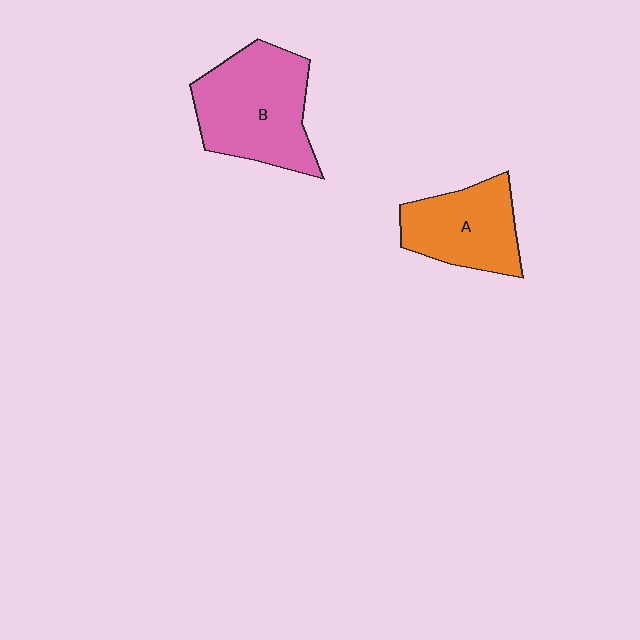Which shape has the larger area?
Shape B (pink).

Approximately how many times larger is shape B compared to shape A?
Approximately 1.4 times.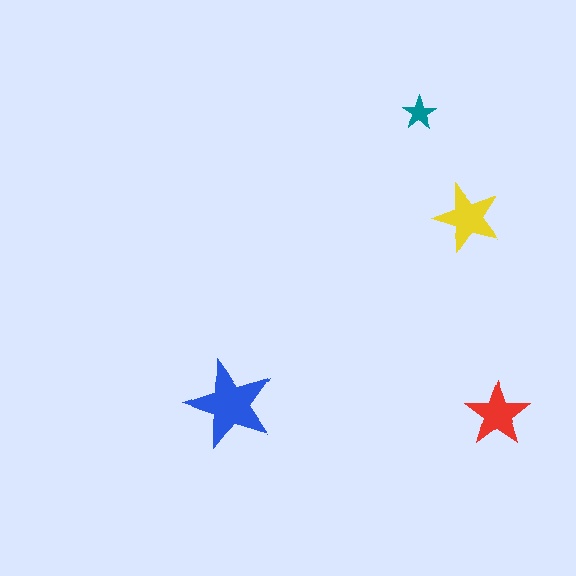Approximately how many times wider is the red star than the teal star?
About 2 times wider.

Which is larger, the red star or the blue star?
The blue one.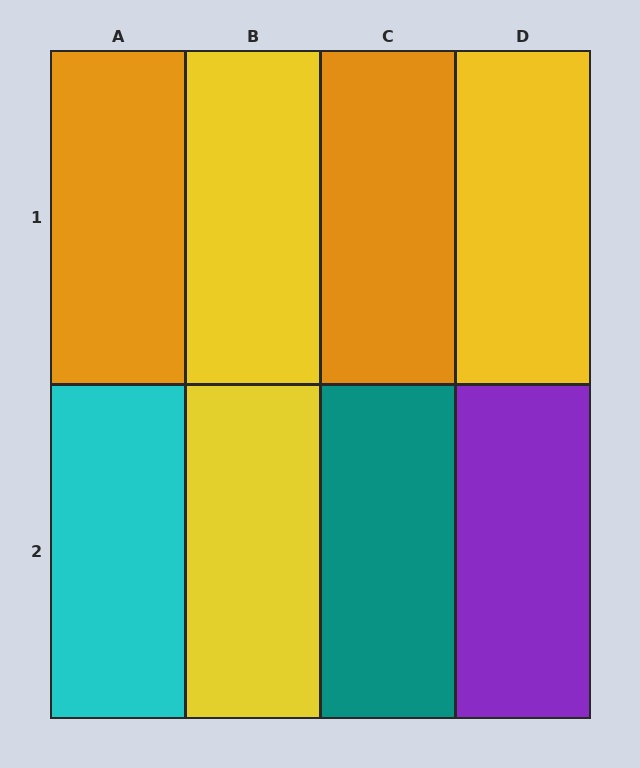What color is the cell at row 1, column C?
Orange.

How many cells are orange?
2 cells are orange.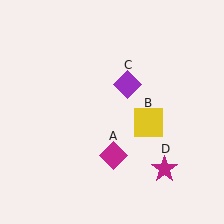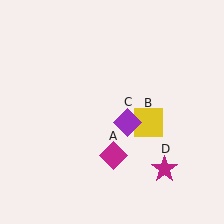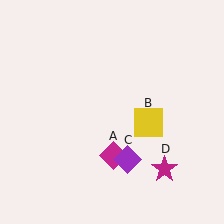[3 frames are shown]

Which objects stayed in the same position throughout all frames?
Magenta diamond (object A) and yellow square (object B) and magenta star (object D) remained stationary.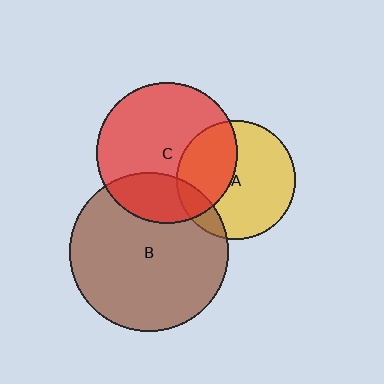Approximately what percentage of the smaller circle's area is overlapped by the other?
Approximately 25%.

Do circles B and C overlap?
Yes.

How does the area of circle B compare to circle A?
Approximately 1.8 times.